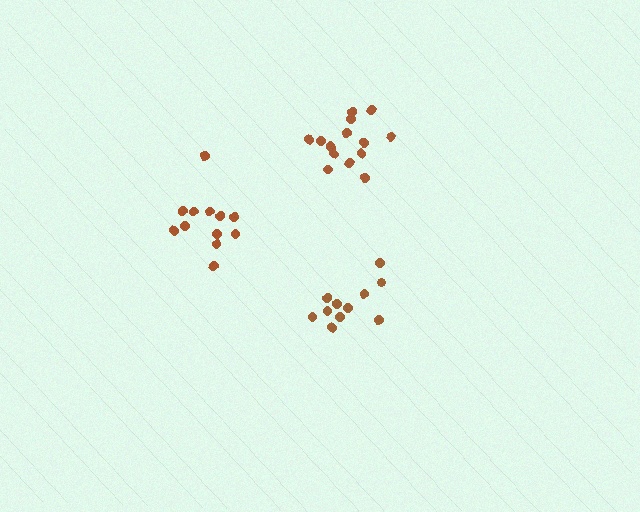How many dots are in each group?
Group 1: 11 dots, Group 2: 12 dots, Group 3: 15 dots (38 total).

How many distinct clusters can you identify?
There are 3 distinct clusters.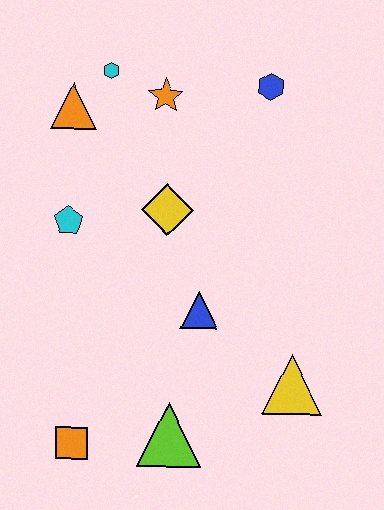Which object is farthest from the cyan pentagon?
The yellow triangle is farthest from the cyan pentagon.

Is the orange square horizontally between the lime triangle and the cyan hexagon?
No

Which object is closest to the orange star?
The cyan hexagon is closest to the orange star.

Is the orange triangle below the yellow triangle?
No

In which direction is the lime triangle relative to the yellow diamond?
The lime triangle is below the yellow diamond.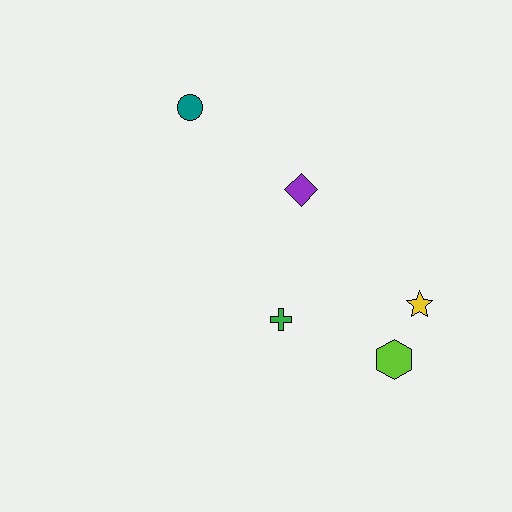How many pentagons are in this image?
There are no pentagons.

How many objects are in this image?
There are 5 objects.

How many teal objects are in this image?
There is 1 teal object.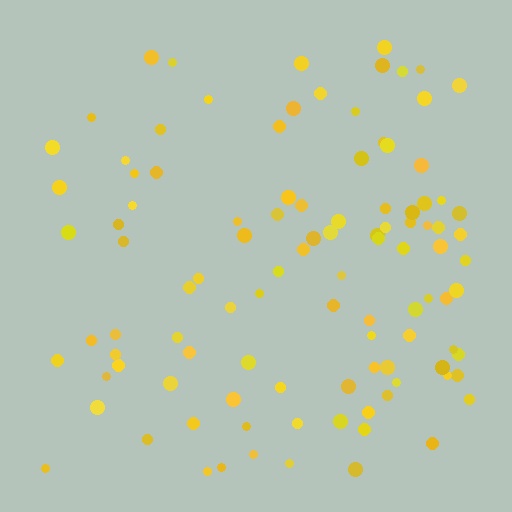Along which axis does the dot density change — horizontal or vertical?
Horizontal.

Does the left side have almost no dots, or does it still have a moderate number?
Still a moderate number, just noticeably fewer than the right.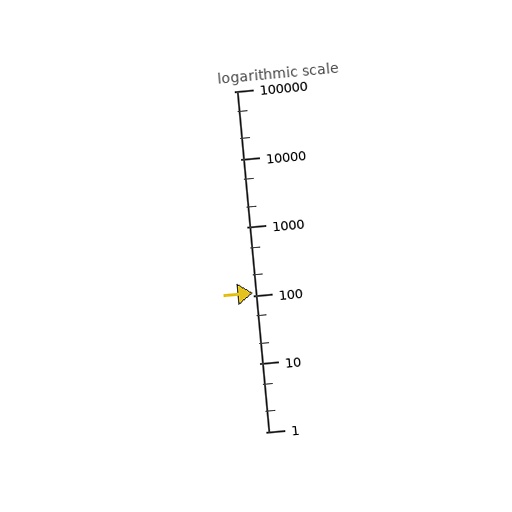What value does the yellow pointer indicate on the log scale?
The pointer indicates approximately 110.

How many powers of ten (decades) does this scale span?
The scale spans 5 decades, from 1 to 100000.